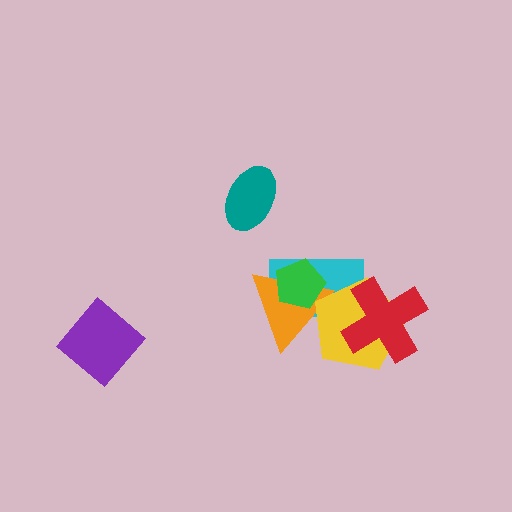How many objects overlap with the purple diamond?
0 objects overlap with the purple diamond.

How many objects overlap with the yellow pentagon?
3 objects overlap with the yellow pentagon.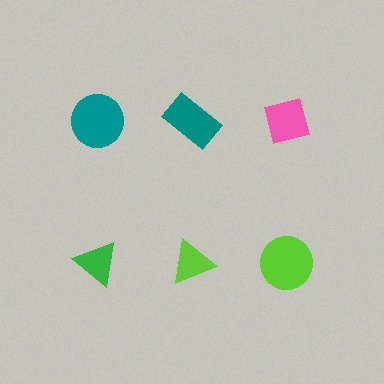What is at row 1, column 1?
A teal circle.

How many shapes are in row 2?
3 shapes.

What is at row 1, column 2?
A teal rectangle.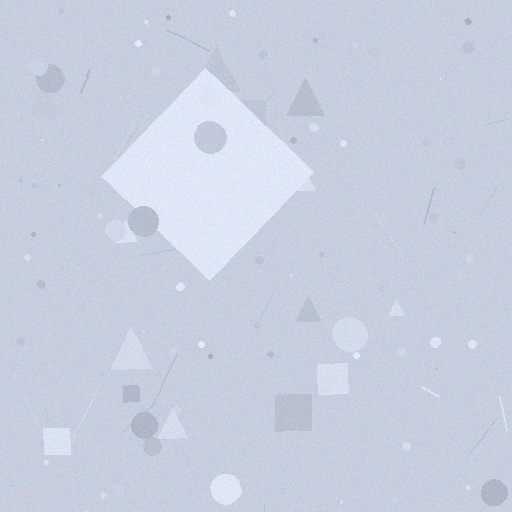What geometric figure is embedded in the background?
A diamond is embedded in the background.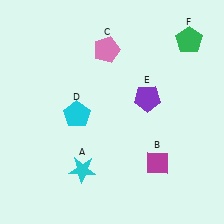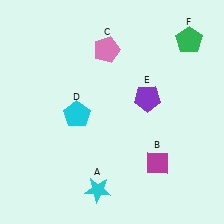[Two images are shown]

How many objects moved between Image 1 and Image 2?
1 object moved between the two images.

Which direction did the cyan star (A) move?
The cyan star (A) moved down.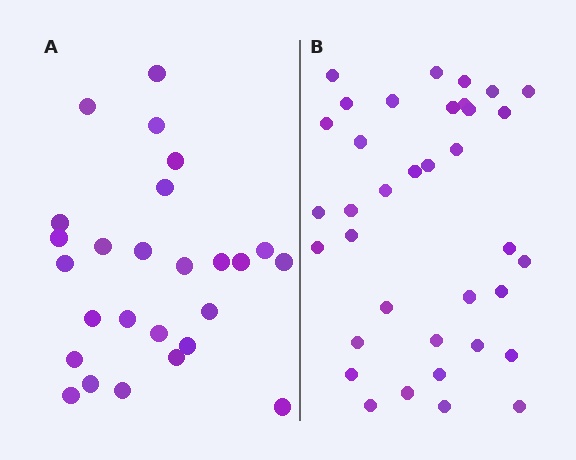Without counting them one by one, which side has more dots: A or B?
Region B (the right region) has more dots.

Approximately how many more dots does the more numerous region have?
Region B has roughly 10 or so more dots than region A.